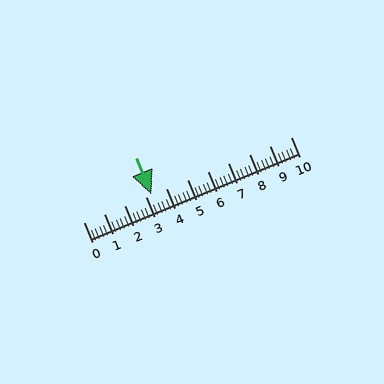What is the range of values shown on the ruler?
The ruler shows values from 0 to 10.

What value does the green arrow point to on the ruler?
The green arrow points to approximately 3.3.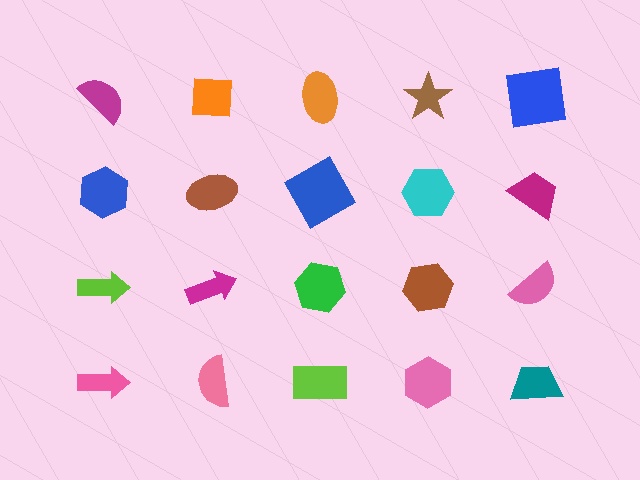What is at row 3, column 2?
A magenta arrow.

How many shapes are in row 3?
5 shapes.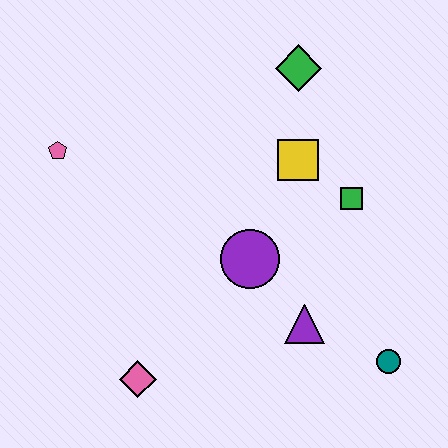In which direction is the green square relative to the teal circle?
The green square is above the teal circle.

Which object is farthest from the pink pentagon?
The teal circle is farthest from the pink pentagon.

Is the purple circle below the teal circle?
No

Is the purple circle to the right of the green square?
No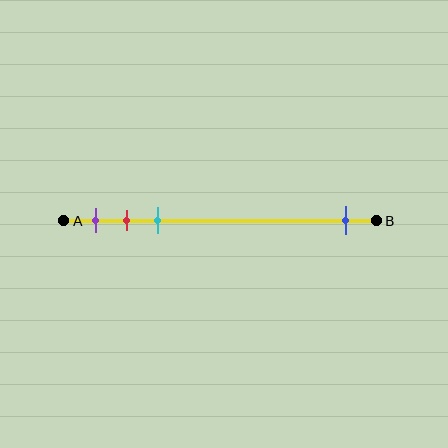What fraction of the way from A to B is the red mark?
The red mark is approximately 20% (0.2) of the way from A to B.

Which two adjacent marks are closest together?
The red and cyan marks are the closest adjacent pair.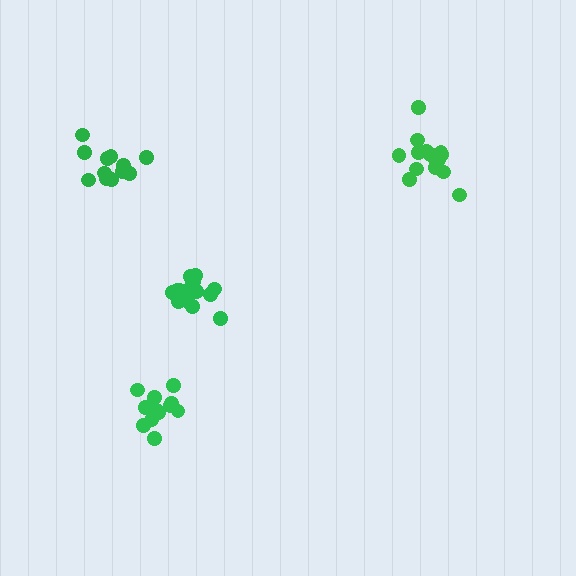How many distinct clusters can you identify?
There are 4 distinct clusters.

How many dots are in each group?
Group 1: 18 dots, Group 2: 12 dots, Group 3: 15 dots, Group 4: 12 dots (57 total).